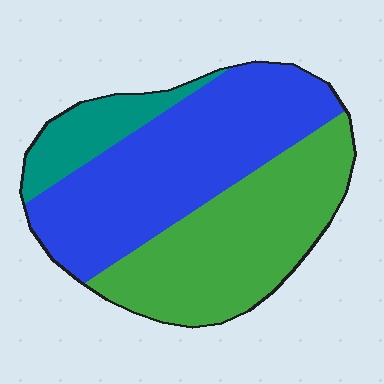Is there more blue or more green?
Blue.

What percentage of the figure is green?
Green takes up about two fifths (2/5) of the figure.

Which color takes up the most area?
Blue, at roughly 45%.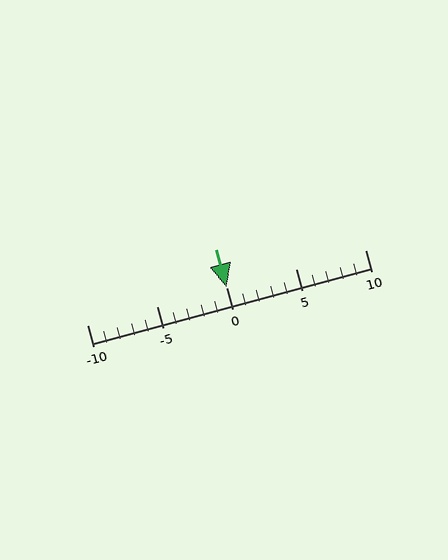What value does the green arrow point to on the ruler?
The green arrow points to approximately 0.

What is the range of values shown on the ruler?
The ruler shows values from -10 to 10.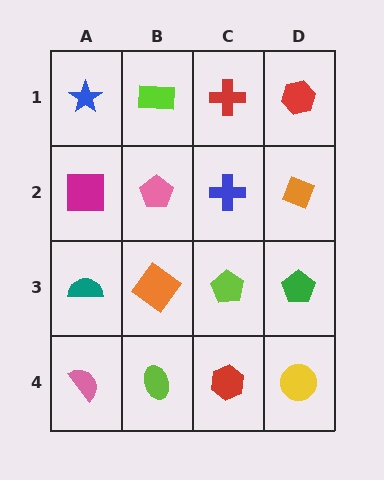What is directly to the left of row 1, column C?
A lime rectangle.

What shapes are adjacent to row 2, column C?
A red cross (row 1, column C), a lime pentagon (row 3, column C), a pink pentagon (row 2, column B), an orange diamond (row 2, column D).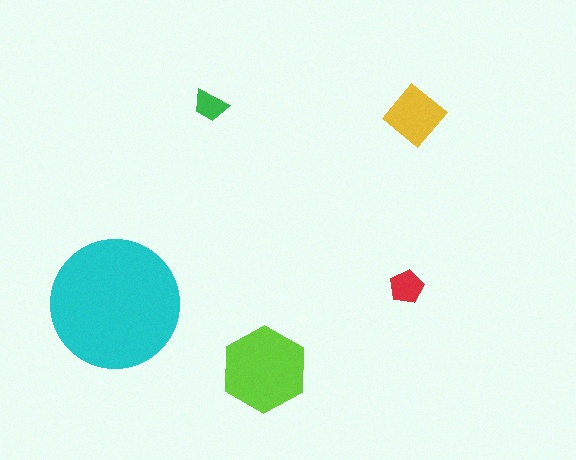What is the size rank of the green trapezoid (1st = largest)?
5th.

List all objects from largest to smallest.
The cyan circle, the lime hexagon, the yellow diamond, the red pentagon, the green trapezoid.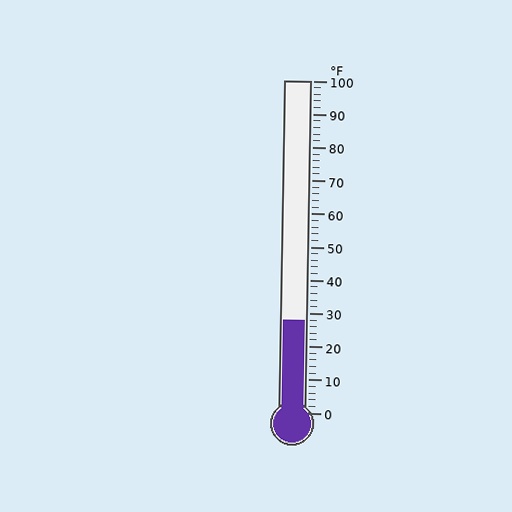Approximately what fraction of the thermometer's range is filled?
The thermometer is filled to approximately 30% of its range.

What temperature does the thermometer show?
The thermometer shows approximately 28°F.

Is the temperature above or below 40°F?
The temperature is below 40°F.